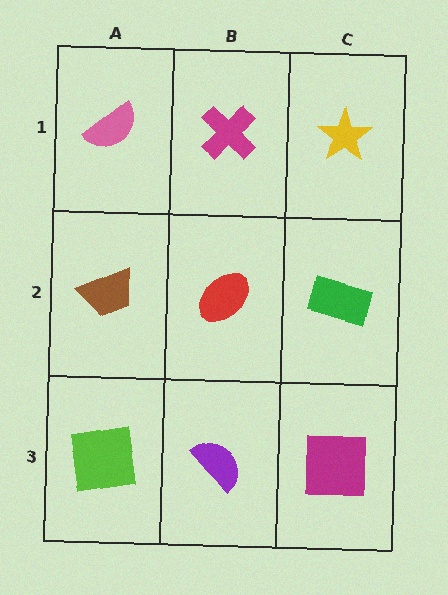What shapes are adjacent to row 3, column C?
A green rectangle (row 2, column C), a purple semicircle (row 3, column B).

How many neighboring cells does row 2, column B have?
4.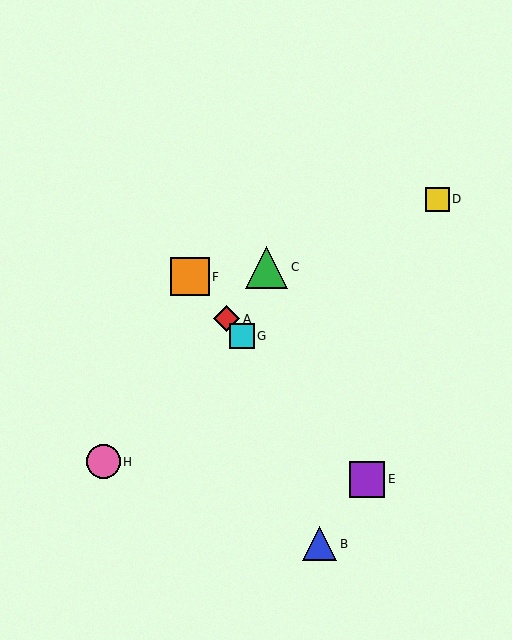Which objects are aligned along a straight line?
Objects A, E, F, G are aligned along a straight line.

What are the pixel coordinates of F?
Object F is at (190, 277).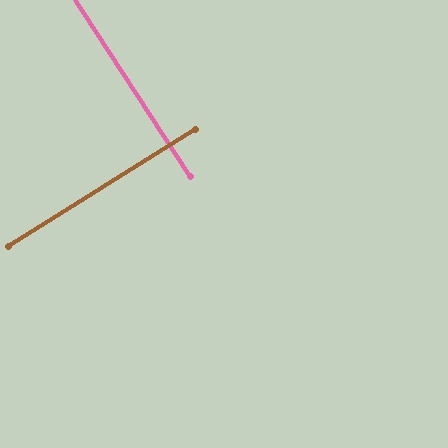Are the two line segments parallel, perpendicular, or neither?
Perpendicular — they meet at approximately 89°.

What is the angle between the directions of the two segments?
Approximately 89 degrees.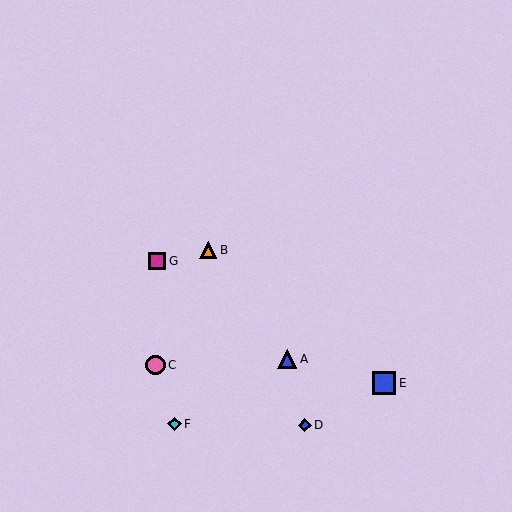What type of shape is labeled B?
Shape B is an orange triangle.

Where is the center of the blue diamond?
The center of the blue diamond is at (304, 425).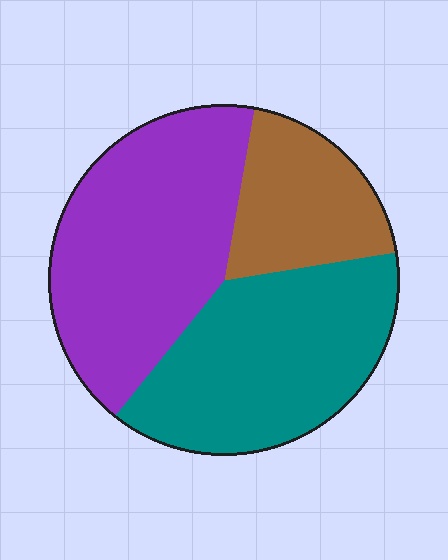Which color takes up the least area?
Brown, at roughly 20%.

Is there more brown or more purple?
Purple.